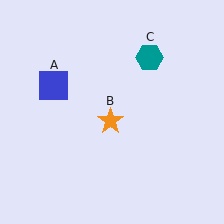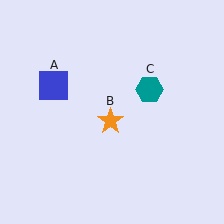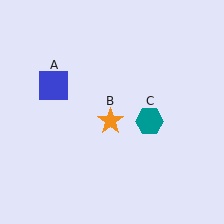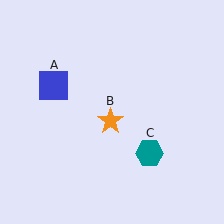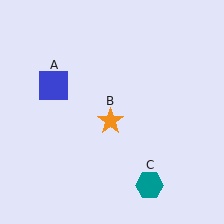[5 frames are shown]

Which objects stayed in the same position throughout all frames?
Blue square (object A) and orange star (object B) remained stationary.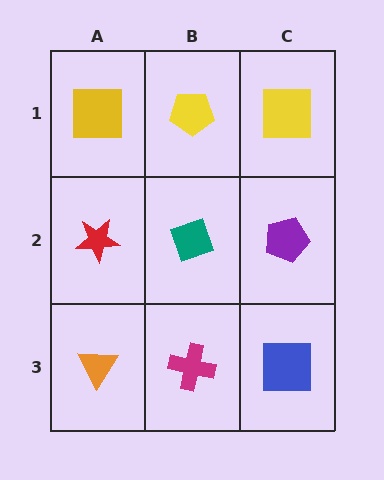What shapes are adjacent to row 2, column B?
A yellow pentagon (row 1, column B), a magenta cross (row 3, column B), a red star (row 2, column A), a purple pentagon (row 2, column C).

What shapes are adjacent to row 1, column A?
A red star (row 2, column A), a yellow pentagon (row 1, column B).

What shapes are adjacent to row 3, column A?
A red star (row 2, column A), a magenta cross (row 3, column B).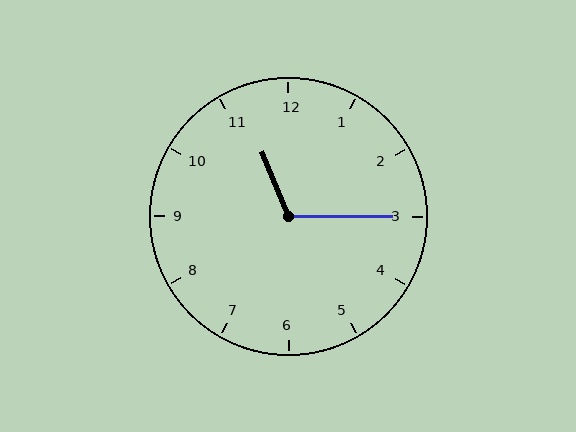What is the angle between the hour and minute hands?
Approximately 112 degrees.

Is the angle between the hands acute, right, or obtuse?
It is obtuse.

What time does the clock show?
11:15.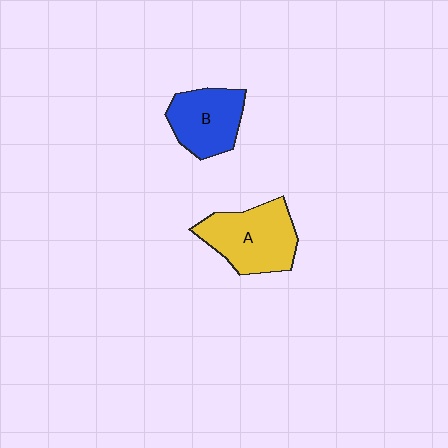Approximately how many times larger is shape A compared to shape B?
Approximately 1.3 times.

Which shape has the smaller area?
Shape B (blue).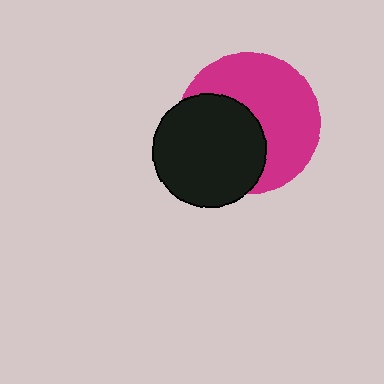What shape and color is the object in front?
The object in front is a black circle.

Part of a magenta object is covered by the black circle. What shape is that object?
It is a circle.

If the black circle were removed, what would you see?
You would see the complete magenta circle.